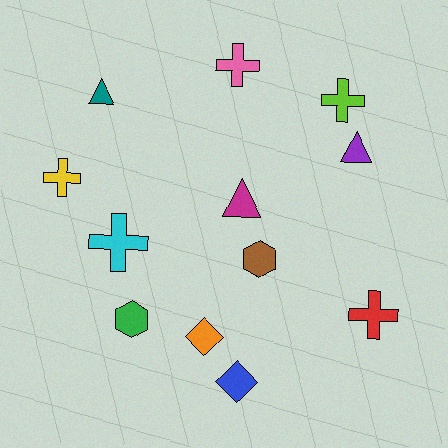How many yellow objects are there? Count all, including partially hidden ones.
There is 1 yellow object.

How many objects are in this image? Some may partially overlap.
There are 12 objects.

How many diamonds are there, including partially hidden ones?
There are 2 diamonds.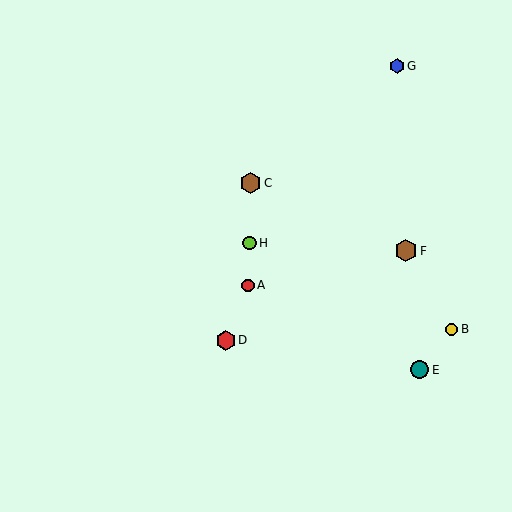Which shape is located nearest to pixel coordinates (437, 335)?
The yellow circle (labeled B) at (452, 329) is nearest to that location.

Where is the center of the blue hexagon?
The center of the blue hexagon is at (397, 66).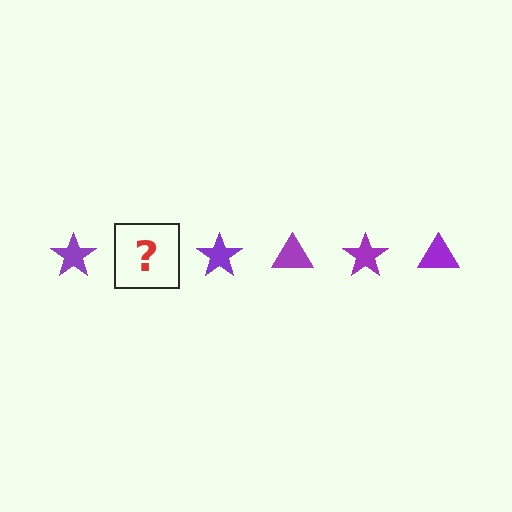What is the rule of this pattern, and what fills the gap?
The rule is that the pattern cycles through star, triangle shapes in purple. The gap should be filled with a purple triangle.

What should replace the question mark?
The question mark should be replaced with a purple triangle.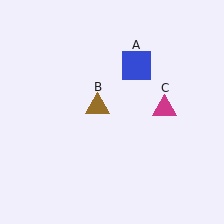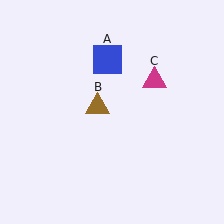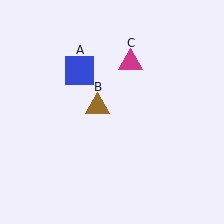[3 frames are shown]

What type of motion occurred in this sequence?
The blue square (object A), magenta triangle (object C) rotated counterclockwise around the center of the scene.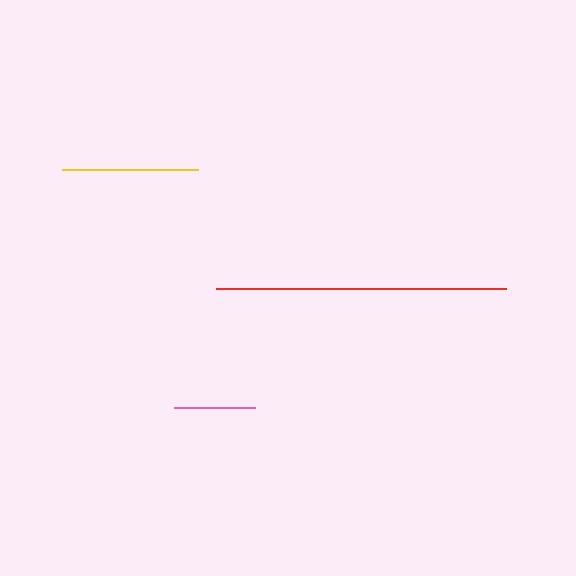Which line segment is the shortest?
The pink line is the shortest at approximately 81 pixels.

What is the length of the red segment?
The red segment is approximately 290 pixels long.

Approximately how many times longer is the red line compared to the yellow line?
The red line is approximately 2.1 times the length of the yellow line.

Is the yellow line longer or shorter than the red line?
The red line is longer than the yellow line.